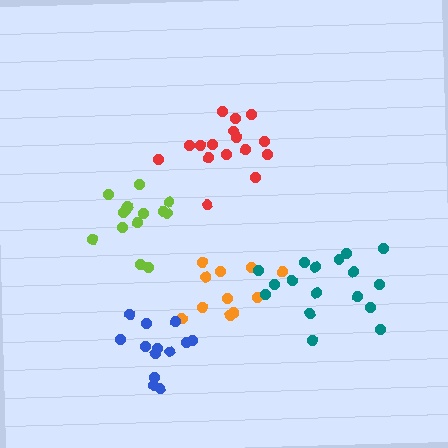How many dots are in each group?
Group 1: 16 dots, Group 2: 11 dots, Group 3: 17 dots, Group 4: 13 dots, Group 5: 14 dots (71 total).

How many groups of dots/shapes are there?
There are 5 groups.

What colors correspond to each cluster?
The clusters are colored: red, orange, teal, blue, lime.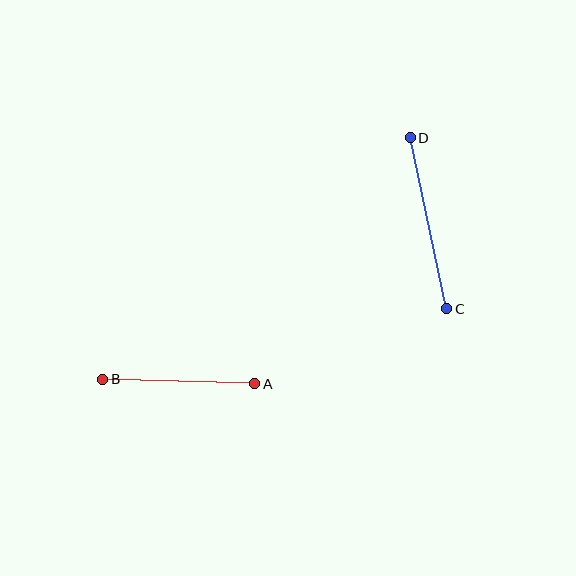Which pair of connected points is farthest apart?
Points C and D are farthest apart.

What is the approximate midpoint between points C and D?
The midpoint is at approximately (429, 223) pixels.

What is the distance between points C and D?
The distance is approximately 175 pixels.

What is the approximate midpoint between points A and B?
The midpoint is at approximately (179, 382) pixels.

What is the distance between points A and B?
The distance is approximately 152 pixels.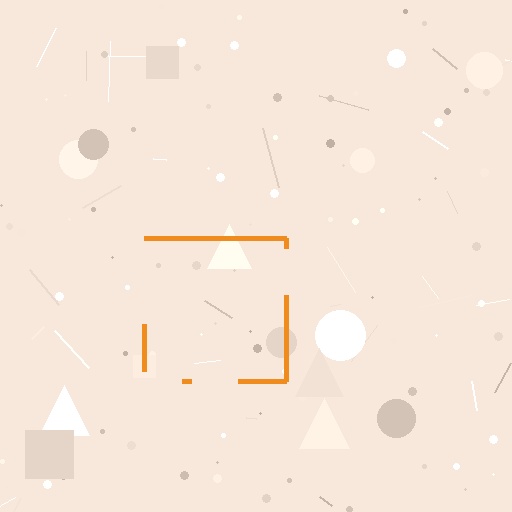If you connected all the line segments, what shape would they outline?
They would outline a square.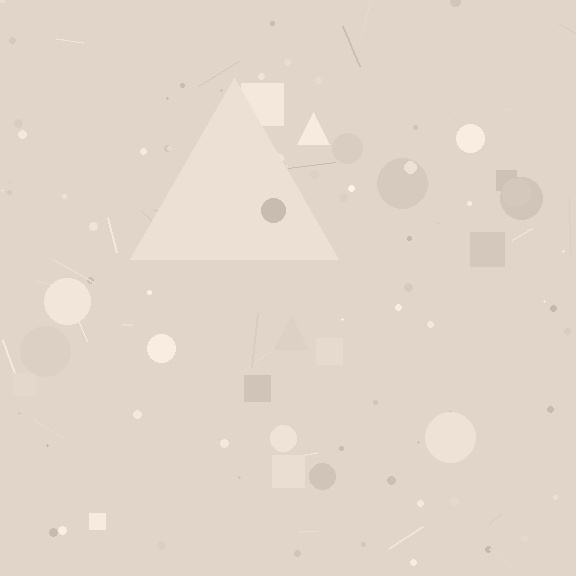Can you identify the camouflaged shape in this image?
The camouflaged shape is a triangle.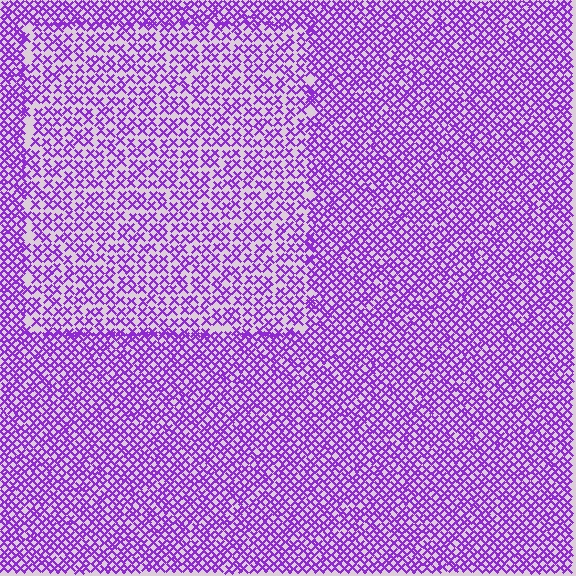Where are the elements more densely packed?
The elements are more densely packed outside the rectangle boundary.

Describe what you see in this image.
The image contains small purple elements arranged at two different densities. A rectangle-shaped region is visible where the elements are less densely packed than the surrounding area.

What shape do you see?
I see a rectangle.